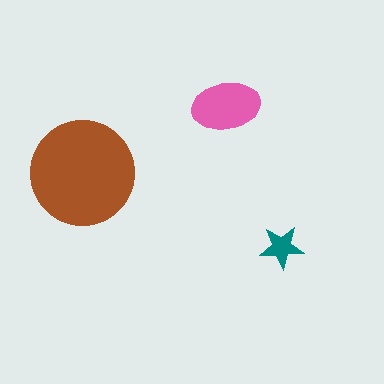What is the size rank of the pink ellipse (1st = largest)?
2nd.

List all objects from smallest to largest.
The teal star, the pink ellipse, the brown circle.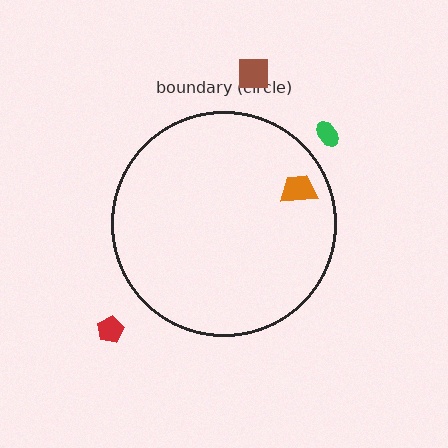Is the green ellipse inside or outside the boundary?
Outside.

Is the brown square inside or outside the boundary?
Outside.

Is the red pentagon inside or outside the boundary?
Outside.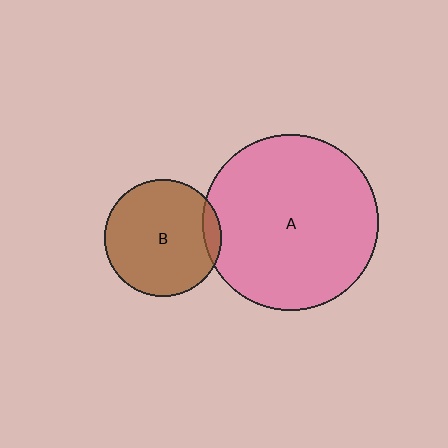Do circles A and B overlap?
Yes.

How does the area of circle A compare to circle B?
Approximately 2.3 times.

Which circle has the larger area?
Circle A (pink).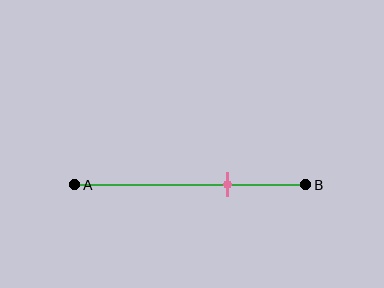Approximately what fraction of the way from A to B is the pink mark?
The pink mark is approximately 65% of the way from A to B.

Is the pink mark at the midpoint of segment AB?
No, the mark is at about 65% from A, not at the 50% midpoint.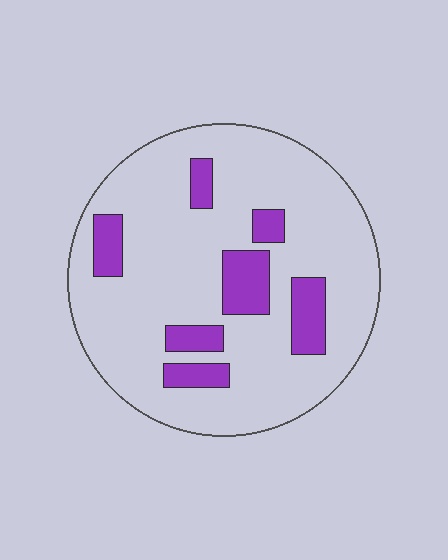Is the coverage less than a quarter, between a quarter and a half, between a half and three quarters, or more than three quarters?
Less than a quarter.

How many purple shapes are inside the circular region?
7.